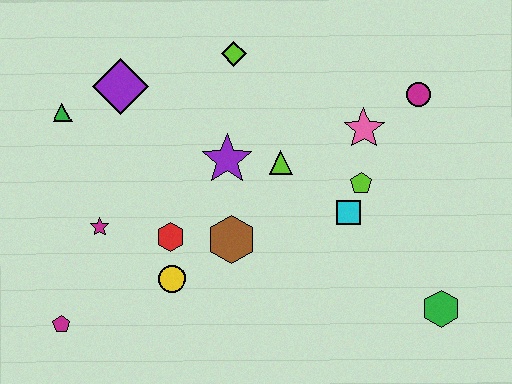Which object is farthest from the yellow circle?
The magenta circle is farthest from the yellow circle.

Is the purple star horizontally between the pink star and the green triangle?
Yes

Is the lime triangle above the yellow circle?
Yes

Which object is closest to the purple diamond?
The green triangle is closest to the purple diamond.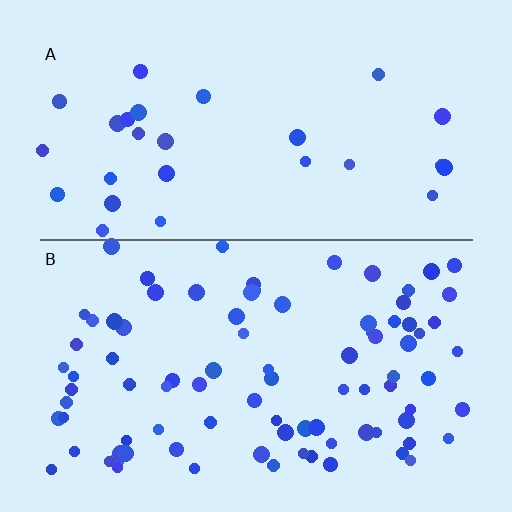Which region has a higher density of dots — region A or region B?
B (the bottom).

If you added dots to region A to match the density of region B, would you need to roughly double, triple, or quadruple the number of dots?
Approximately triple.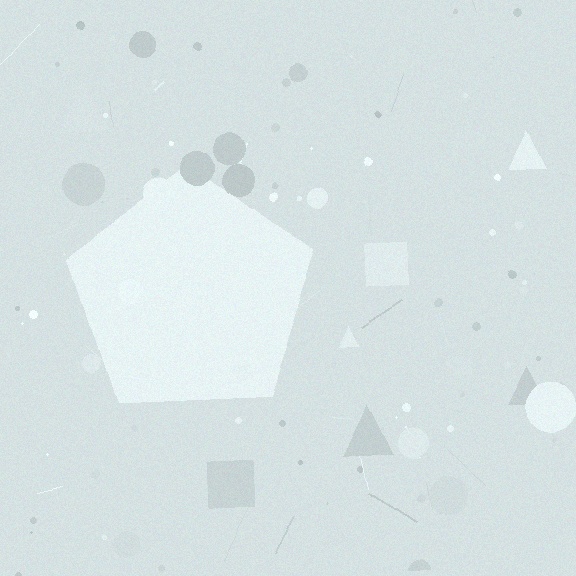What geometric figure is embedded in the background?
A pentagon is embedded in the background.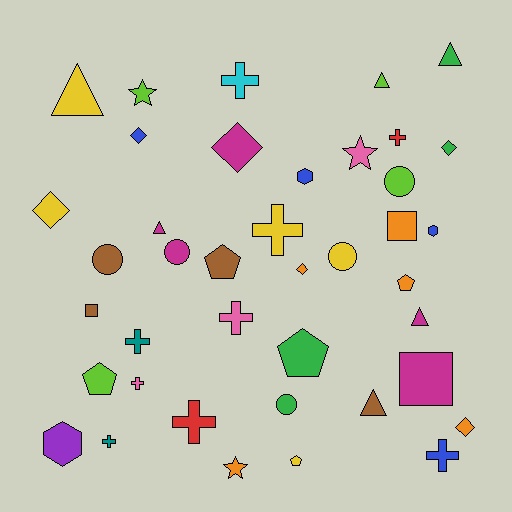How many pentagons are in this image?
There are 5 pentagons.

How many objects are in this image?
There are 40 objects.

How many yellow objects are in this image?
There are 5 yellow objects.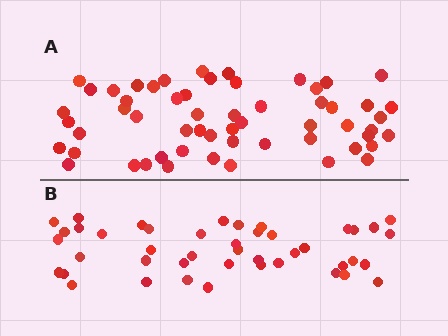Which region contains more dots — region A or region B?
Region A (the top region) has more dots.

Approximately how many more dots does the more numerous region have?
Region A has approximately 15 more dots than region B.